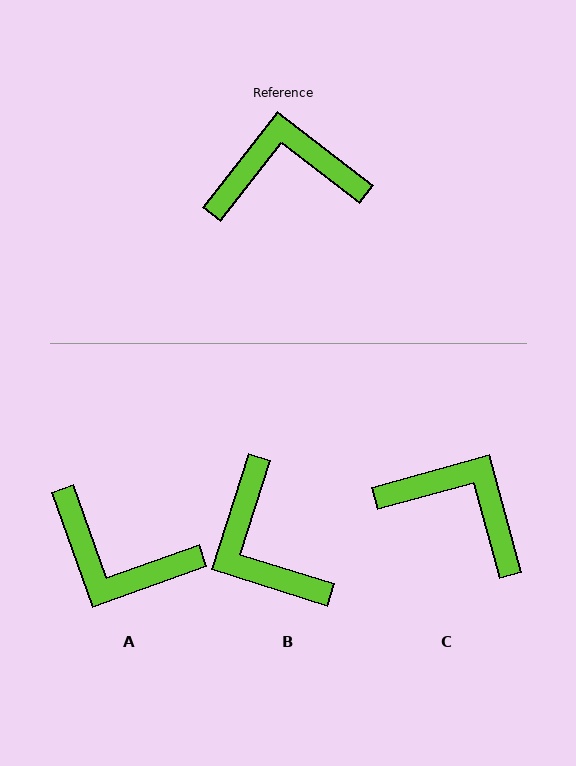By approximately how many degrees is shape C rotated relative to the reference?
Approximately 37 degrees clockwise.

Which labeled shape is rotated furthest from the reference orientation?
A, about 147 degrees away.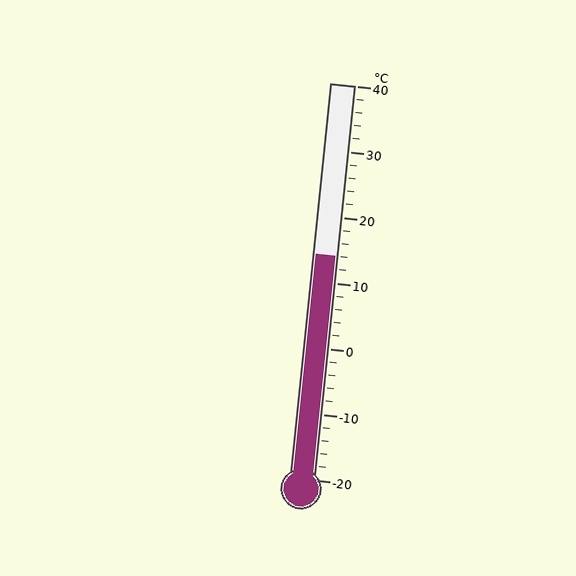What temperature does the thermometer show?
The thermometer shows approximately 14°C.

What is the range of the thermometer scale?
The thermometer scale ranges from -20°C to 40°C.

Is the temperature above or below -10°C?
The temperature is above -10°C.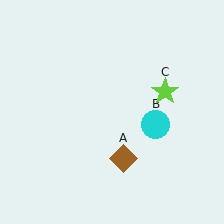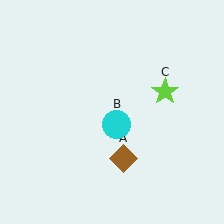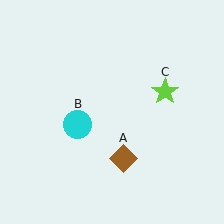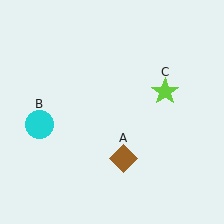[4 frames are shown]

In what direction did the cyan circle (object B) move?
The cyan circle (object B) moved left.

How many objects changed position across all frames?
1 object changed position: cyan circle (object B).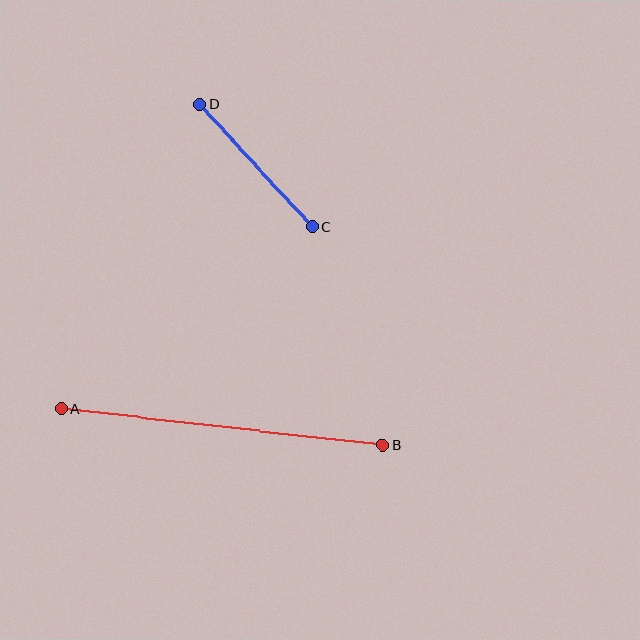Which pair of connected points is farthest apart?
Points A and B are farthest apart.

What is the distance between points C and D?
The distance is approximately 166 pixels.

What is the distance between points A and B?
The distance is approximately 323 pixels.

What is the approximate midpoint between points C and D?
The midpoint is at approximately (256, 166) pixels.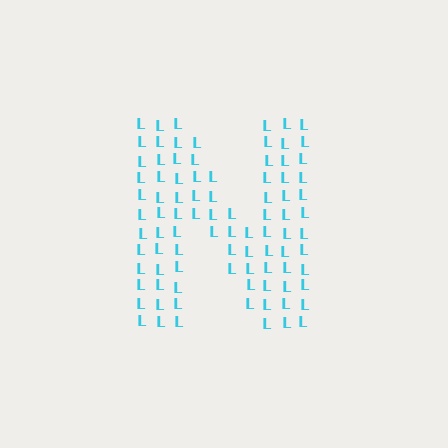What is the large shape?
The large shape is the letter N.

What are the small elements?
The small elements are letter L's.